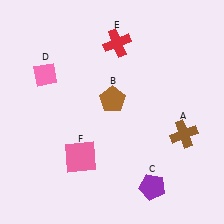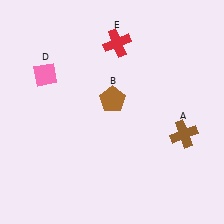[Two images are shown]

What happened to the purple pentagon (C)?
The purple pentagon (C) was removed in Image 2. It was in the bottom-right area of Image 1.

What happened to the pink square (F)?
The pink square (F) was removed in Image 2. It was in the bottom-left area of Image 1.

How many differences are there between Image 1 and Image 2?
There are 2 differences between the two images.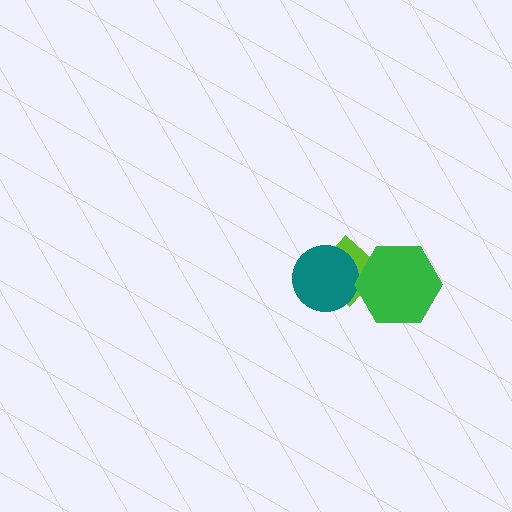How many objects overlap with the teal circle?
1 object overlaps with the teal circle.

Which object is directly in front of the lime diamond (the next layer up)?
The teal circle is directly in front of the lime diamond.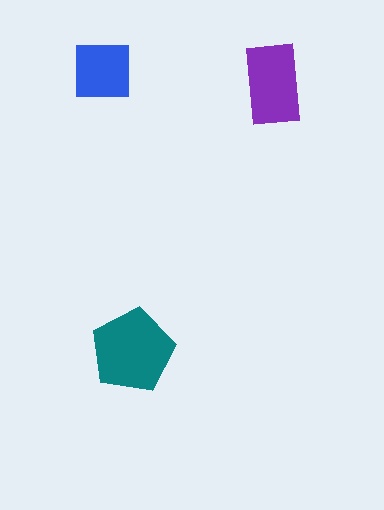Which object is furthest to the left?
The blue square is leftmost.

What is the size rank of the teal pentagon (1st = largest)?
1st.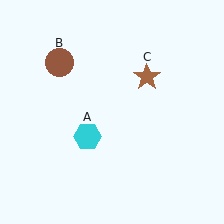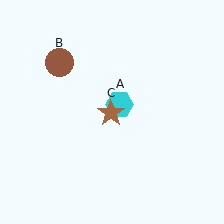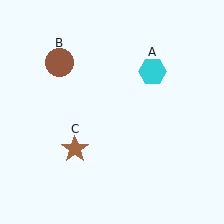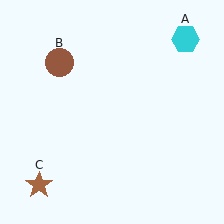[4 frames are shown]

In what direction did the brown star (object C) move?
The brown star (object C) moved down and to the left.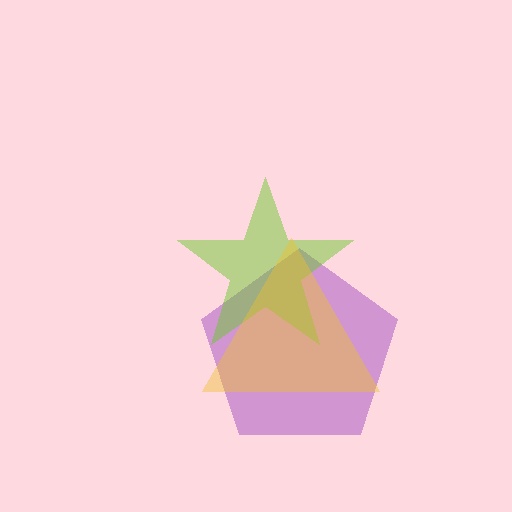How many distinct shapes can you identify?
There are 3 distinct shapes: a purple pentagon, a lime star, a yellow triangle.